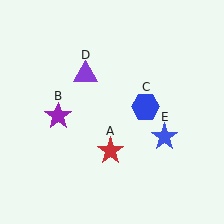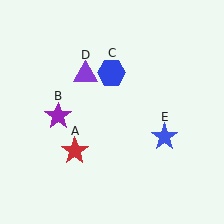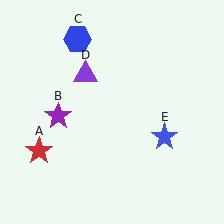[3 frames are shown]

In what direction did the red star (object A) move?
The red star (object A) moved left.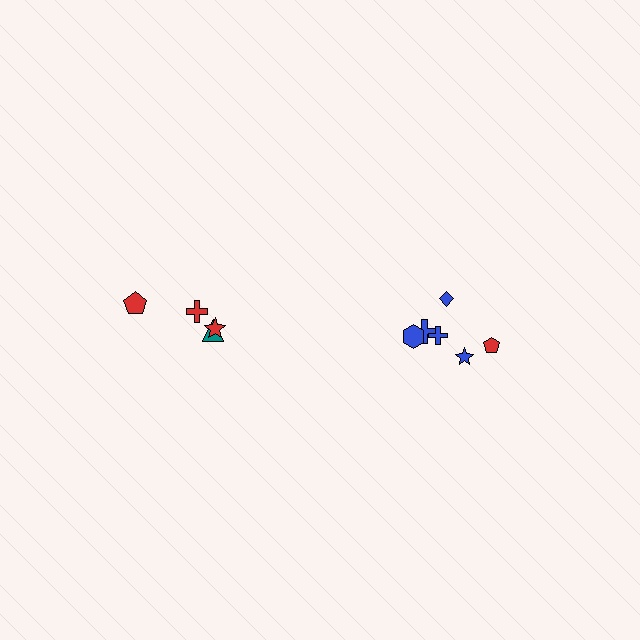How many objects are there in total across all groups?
There are 10 objects.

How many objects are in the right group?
There are 6 objects.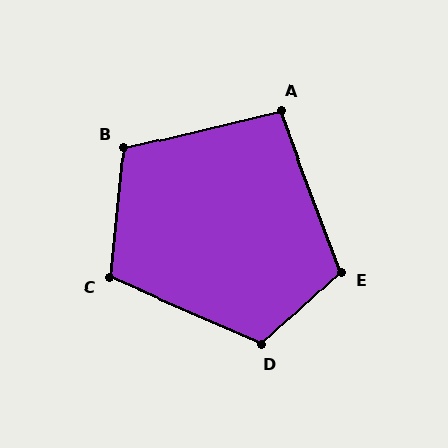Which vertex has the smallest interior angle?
A, at approximately 97 degrees.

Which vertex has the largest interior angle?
D, at approximately 114 degrees.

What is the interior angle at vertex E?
Approximately 112 degrees (obtuse).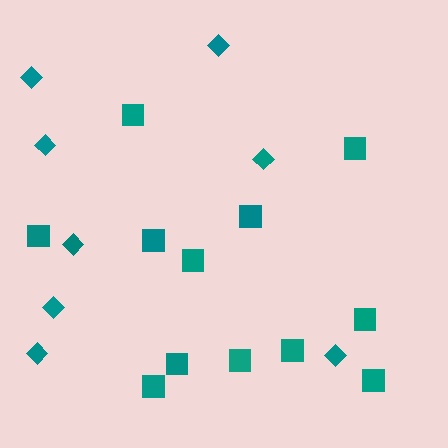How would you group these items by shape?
There are 2 groups: one group of squares (12) and one group of diamonds (8).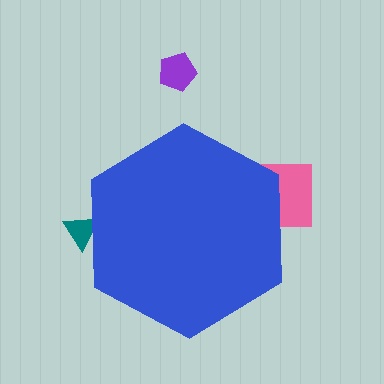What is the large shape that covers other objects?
A blue hexagon.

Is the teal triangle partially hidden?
Yes, the teal triangle is partially hidden behind the blue hexagon.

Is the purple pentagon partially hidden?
No, the purple pentagon is fully visible.